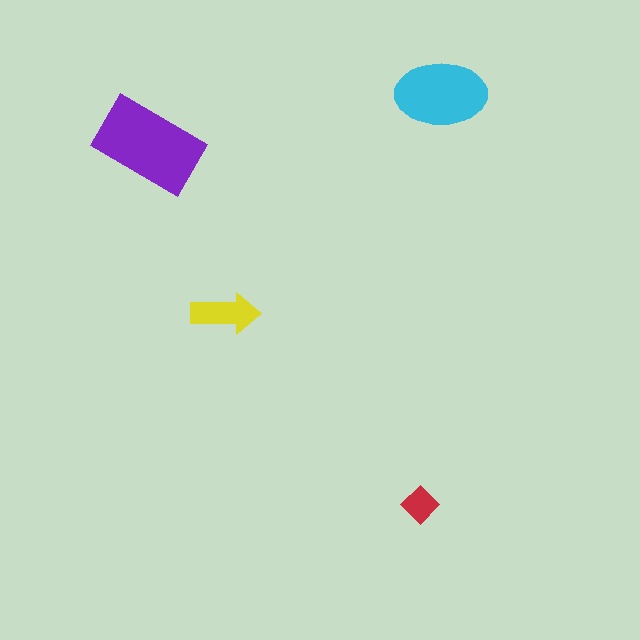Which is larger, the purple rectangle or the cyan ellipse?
The purple rectangle.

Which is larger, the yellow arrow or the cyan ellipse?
The cyan ellipse.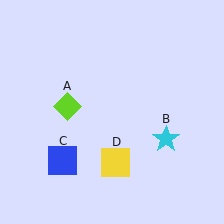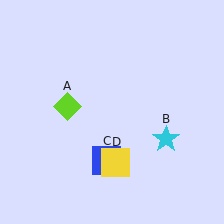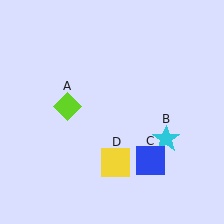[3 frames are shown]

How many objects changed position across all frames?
1 object changed position: blue square (object C).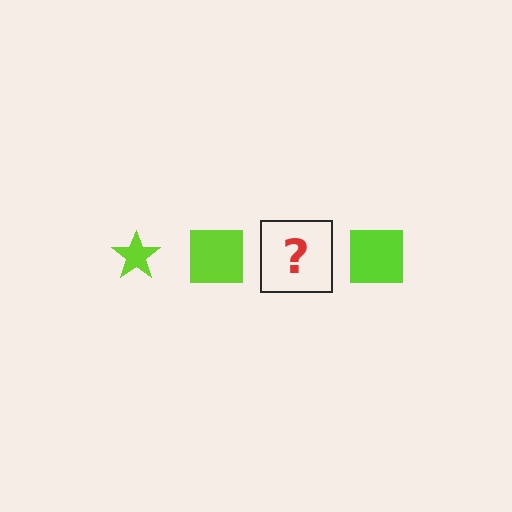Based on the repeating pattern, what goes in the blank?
The blank should be a lime star.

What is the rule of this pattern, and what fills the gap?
The rule is that the pattern cycles through star, square shapes in lime. The gap should be filled with a lime star.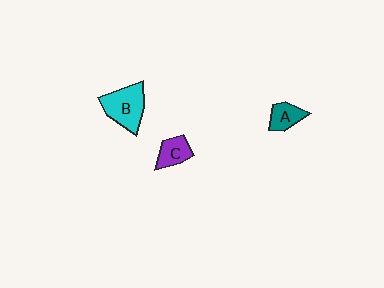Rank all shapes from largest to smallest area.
From largest to smallest: B (cyan), C (purple), A (teal).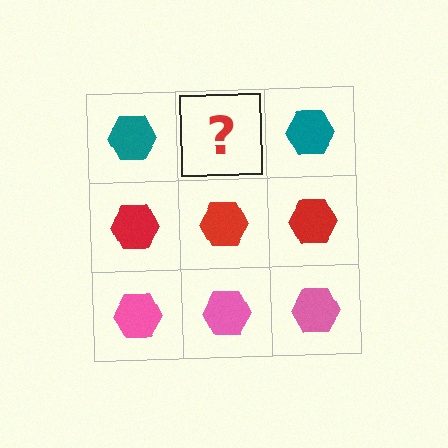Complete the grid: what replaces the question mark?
The question mark should be replaced with a teal hexagon.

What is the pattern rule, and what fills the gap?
The rule is that each row has a consistent color. The gap should be filled with a teal hexagon.